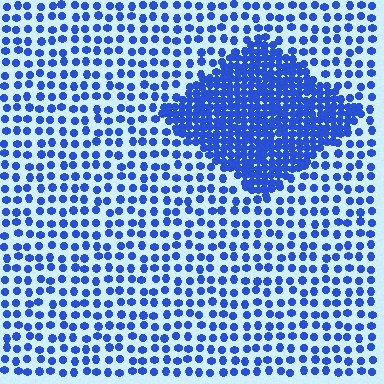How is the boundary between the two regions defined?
The boundary is defined by a change in element density (approximately 2.8x ratio). All elements are the same color, size, and shape.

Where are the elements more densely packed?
The elements are more densely packed inside the diamond boundary.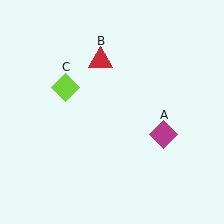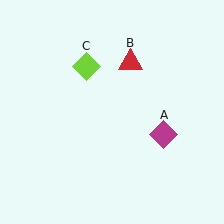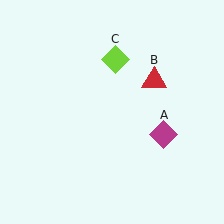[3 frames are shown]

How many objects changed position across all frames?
2 objects changed position: red triangle (object B), lime diamond (object C).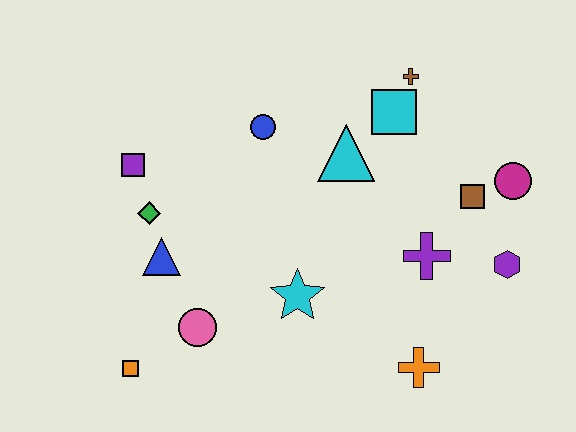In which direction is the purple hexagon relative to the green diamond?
The purple hexagon is to the right of the green diamond.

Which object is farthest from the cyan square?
The orange square is farthest from the cyan square.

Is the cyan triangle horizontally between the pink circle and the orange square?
No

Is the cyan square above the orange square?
Yes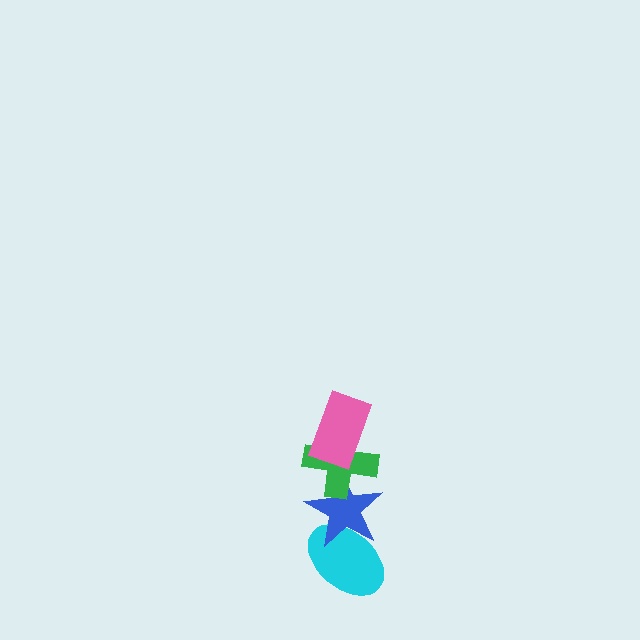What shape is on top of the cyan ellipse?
The blue star is on top of the cyan ellipse.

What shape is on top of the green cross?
The pink rectangle is on top of the green cross.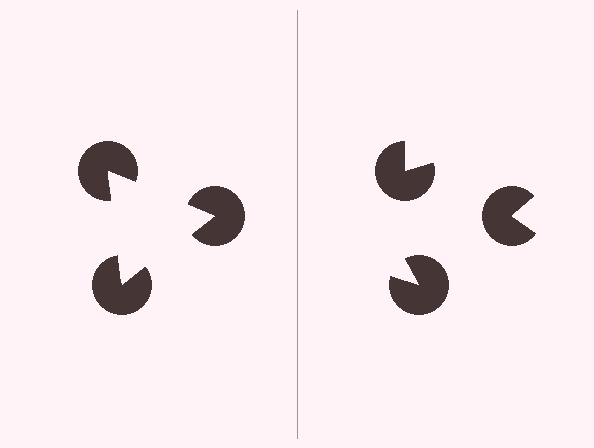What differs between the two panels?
The pac-man discs are positioned identically on both sides; only the wedge orientations differ. On the left they align to a triangle; on the right they are misaligned.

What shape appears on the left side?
An illusory triangle.